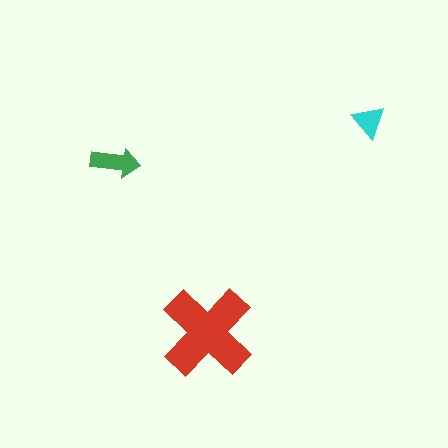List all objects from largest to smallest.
The red cross, the green arrow, the cyan triangle.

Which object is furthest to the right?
The cyan triangle is rightmost.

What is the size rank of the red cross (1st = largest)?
1st.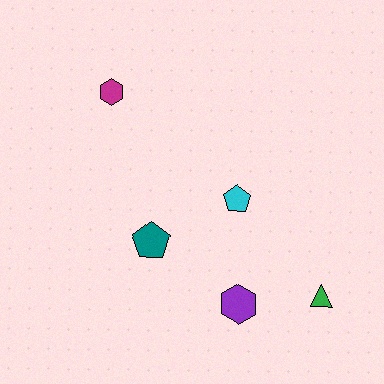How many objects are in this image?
There are 5 objects.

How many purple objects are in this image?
There is 1 purple object.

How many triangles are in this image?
There is 1 triangle.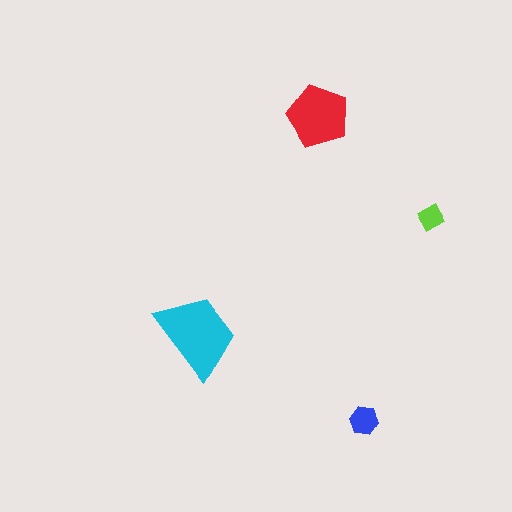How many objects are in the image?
There are 4 objects in the image.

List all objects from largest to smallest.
The cyan trapezoid, the red pentagon, the blue hexagon, the lime diamond.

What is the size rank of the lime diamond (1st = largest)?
4th.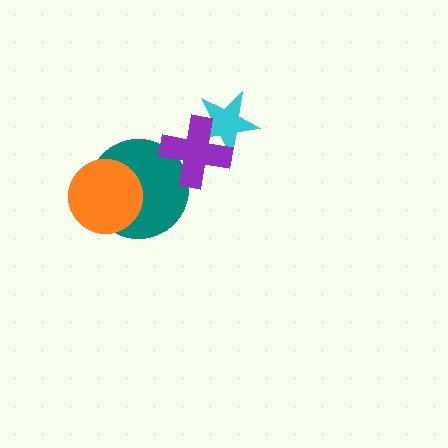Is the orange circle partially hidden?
No, no other shape covers it.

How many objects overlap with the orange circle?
1 object overlaps with the orange circle.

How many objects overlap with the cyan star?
1 object overlaps with the cyan star.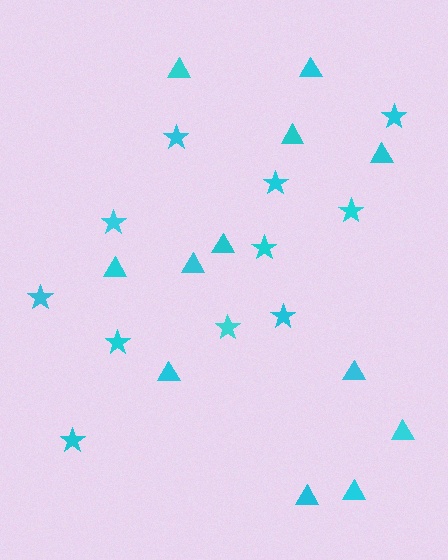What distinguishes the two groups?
There are 2 groups: one group of stars (11) and one group of triangles (12).